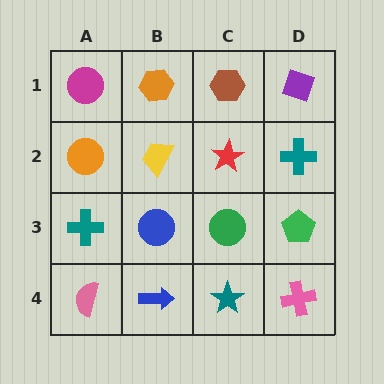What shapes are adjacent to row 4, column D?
A green pentagon (row 3, column D), a teal star (row 4, column C).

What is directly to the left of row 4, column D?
A teal star.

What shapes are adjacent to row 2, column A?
A magenta circle (row 1, column A), a teal cross (row 3, column A), a yellow trapezoid (row 2, column B).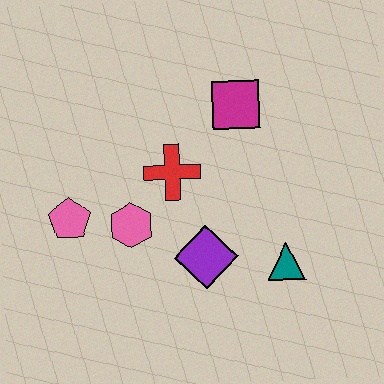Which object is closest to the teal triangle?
The purple diamond is closest to the teal triangle.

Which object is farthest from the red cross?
The teal triangle is farthest from the red cross.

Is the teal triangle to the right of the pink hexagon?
Yes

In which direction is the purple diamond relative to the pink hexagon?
The purple diamond is to the right of the pink hexagon.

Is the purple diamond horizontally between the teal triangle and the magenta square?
No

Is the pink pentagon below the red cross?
Yes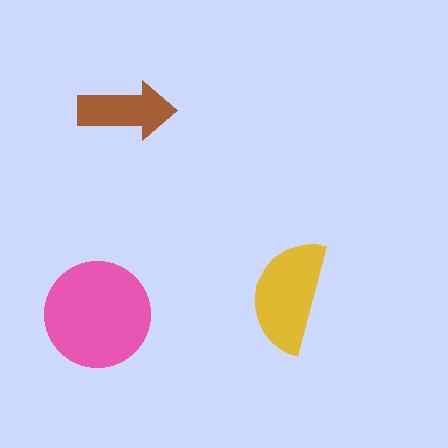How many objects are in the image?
There are 3 objects in the image.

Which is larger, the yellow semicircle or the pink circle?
The pink circle.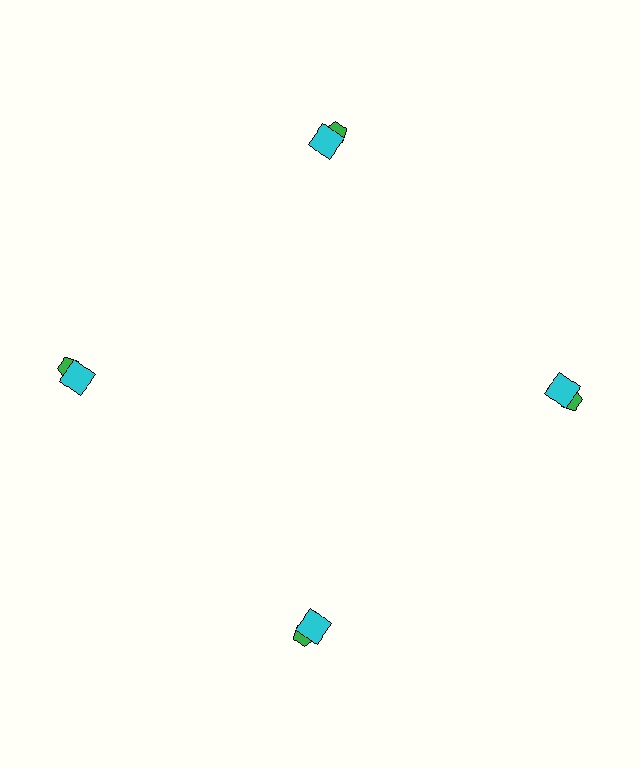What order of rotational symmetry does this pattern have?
This pattern has 4-fold rotational symmetry.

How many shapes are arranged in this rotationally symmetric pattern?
There are 8 shapes, arranged in 4 groups of 2.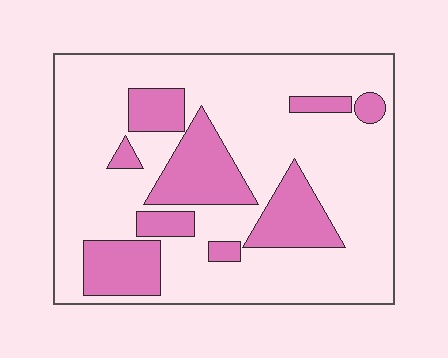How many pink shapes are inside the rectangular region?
9.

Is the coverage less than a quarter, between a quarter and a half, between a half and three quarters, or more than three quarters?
Between a quarter and a half.